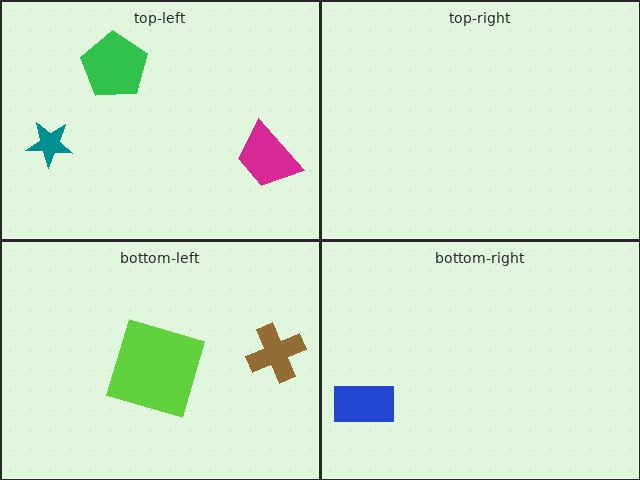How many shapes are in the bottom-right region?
1.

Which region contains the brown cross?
The bottom-left region.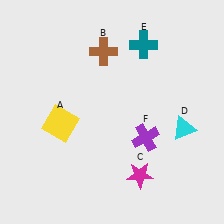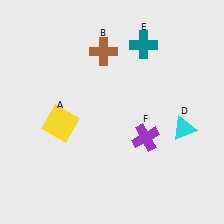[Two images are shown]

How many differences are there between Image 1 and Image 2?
There is 1 difference between the two images.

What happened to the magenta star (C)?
The magenta star (C) was removed in Image 2. It was in the bottom-right area of Image 1.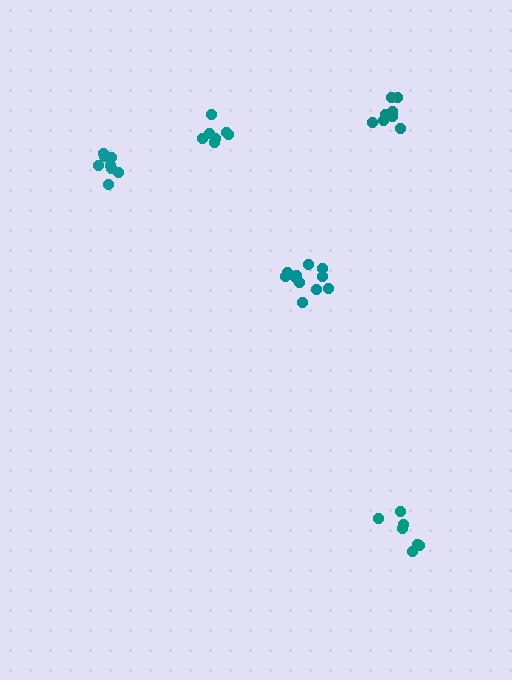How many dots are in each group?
Group 1: 9 dots, Group 2: 7 dots, Group 3: 8 dots, Group 4: 11 dots, Group 5: 7 dots (42 total).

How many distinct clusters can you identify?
There are 5 distinct clusters.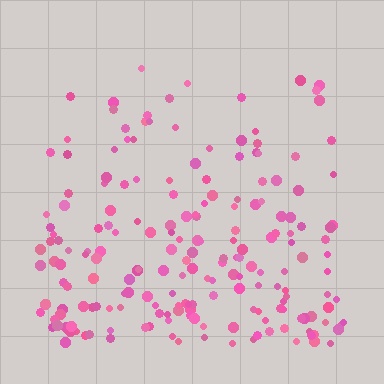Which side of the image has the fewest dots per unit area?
The top.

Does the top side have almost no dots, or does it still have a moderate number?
Still a moderate number, just noticeably fewer than the bottom.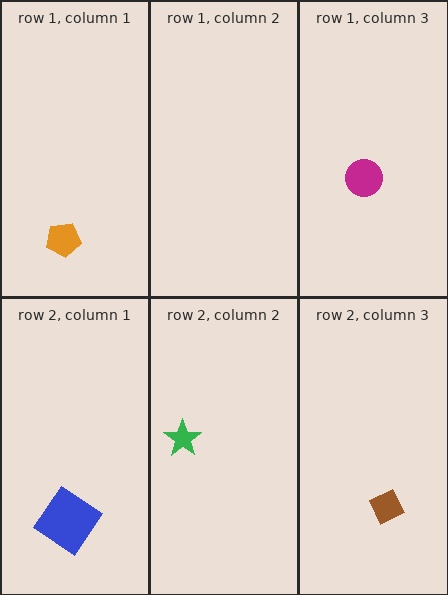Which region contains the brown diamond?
The row 2, column 3 region.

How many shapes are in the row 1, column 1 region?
1.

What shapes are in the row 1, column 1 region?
The orange pentagon.